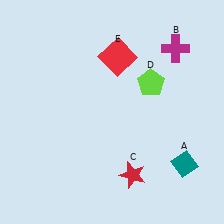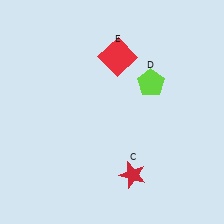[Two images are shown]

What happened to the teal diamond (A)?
The teal diamond (A) was removed in Image 2. It was in the bottom-right area of Image 1.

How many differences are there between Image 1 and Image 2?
There are 2 differences between the two images.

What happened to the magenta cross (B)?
The magenta cross (B) was removed in Image 2. It was in the top-right area of Image 1.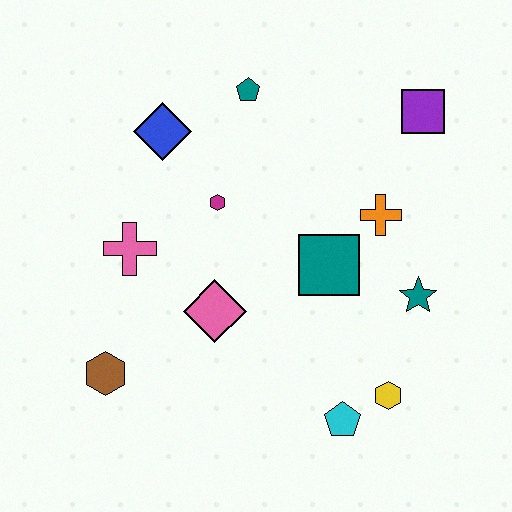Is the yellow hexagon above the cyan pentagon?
Yes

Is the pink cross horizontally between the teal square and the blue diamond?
No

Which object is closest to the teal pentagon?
The blue diamond is closest to the teal pentagon.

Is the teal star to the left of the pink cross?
No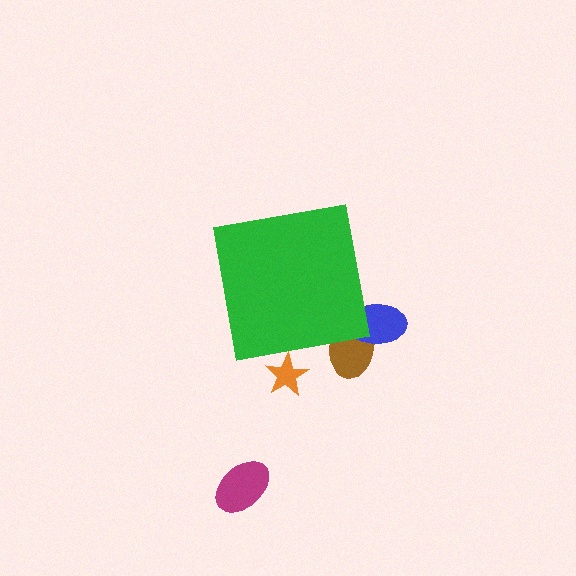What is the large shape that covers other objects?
A green square.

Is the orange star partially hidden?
Yes, the orange star is partially hidden behind the green square.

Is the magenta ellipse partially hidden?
No, the magenta ellipse is fully visible.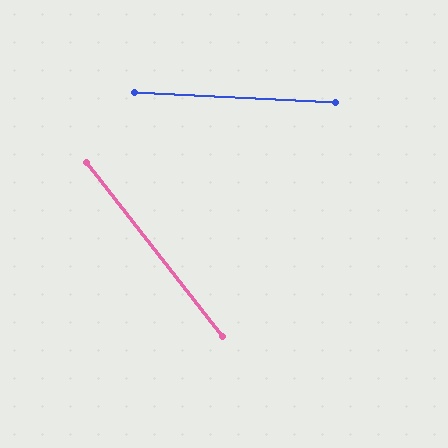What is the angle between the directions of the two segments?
Approximately 49 degrees.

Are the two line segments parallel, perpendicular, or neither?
Neither parallel nor perpendicular — they differ by about 49°.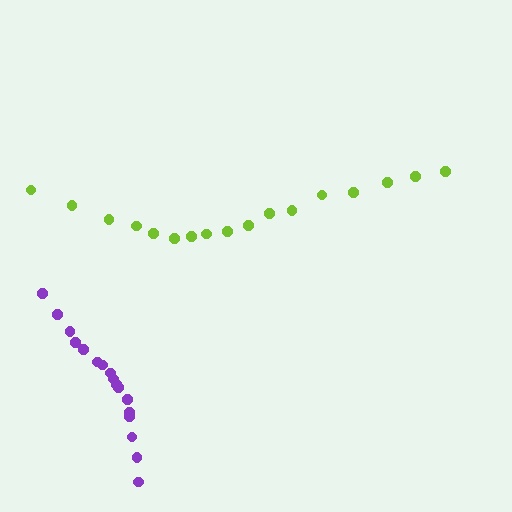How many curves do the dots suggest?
There are 2 distinct paths.